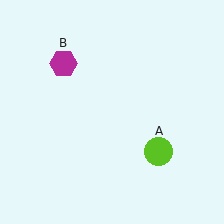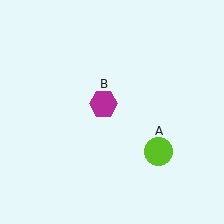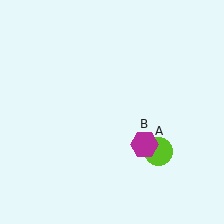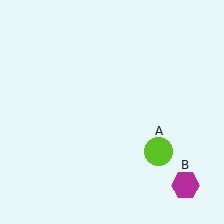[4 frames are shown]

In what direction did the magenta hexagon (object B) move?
The magenta hexagon (object B) moved down and to the right.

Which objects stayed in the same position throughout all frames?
Lime circle (object A) remained stationary.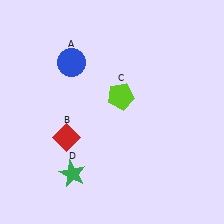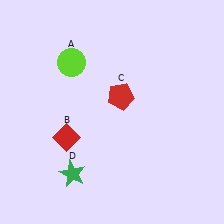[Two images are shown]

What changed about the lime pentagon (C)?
In Image 1, C is lime. In Image 2, it changed to red.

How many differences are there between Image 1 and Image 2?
There are 2 differences between the two images.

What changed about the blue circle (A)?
In Image 1, A is blue. In Image 2, it changed to lime.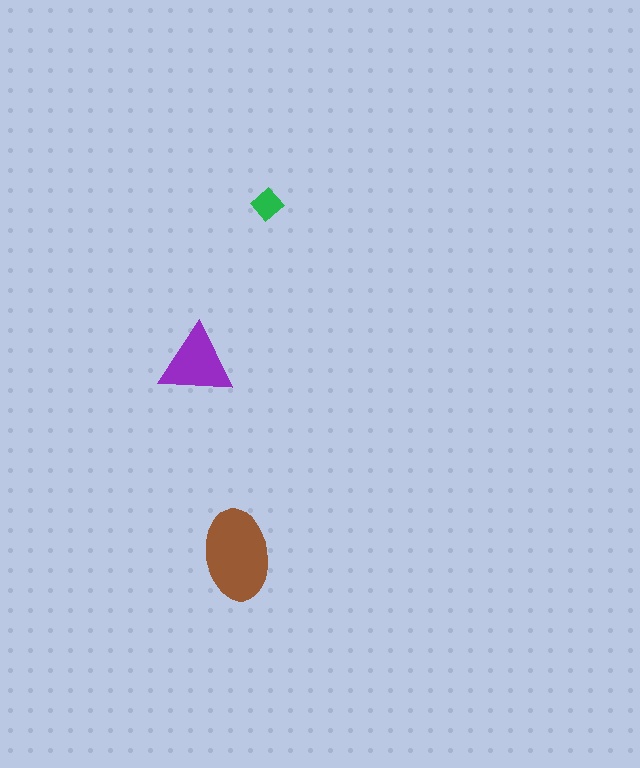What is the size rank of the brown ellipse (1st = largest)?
1st.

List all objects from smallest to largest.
The green diamond, the purple triangle, the brown ellipse.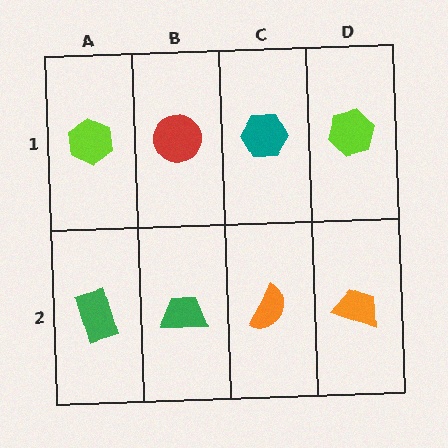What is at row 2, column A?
A green rectangle.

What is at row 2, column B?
A green trapezoid.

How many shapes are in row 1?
4 shapes.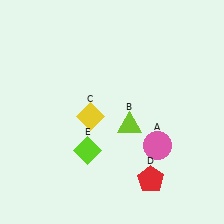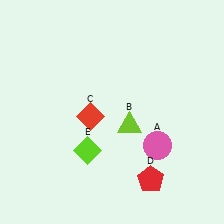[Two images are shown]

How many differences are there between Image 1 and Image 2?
There is 1 difference between the two images.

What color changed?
The diamond (C) changed from yellow in Image 1 to red in Image 2.